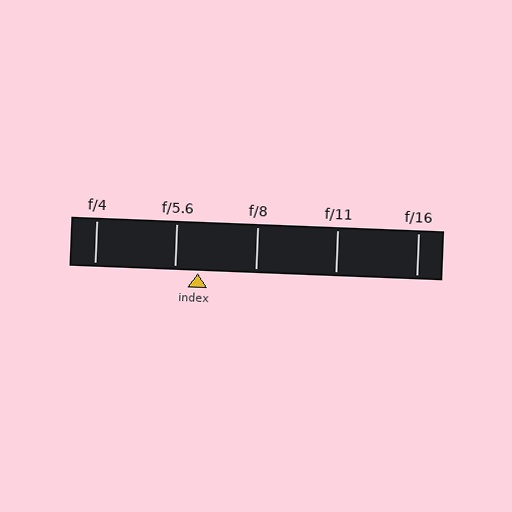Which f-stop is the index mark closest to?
The index mark is closest to f/5.6.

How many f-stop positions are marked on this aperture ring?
There are 5 f-stop positions marked.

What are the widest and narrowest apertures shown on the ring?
The widest aperture shown is f/4 and the narrowest is f/16.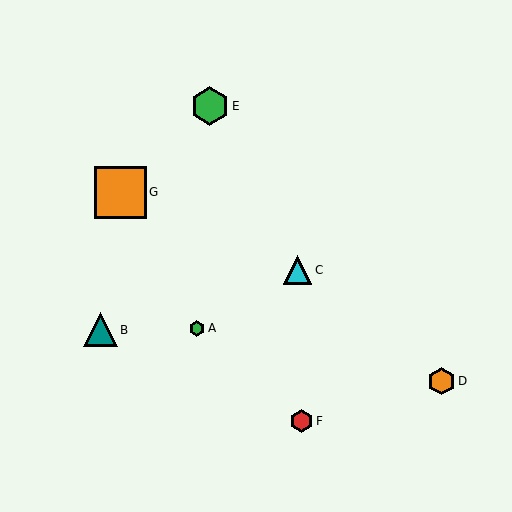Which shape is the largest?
The orange square (labeled G) is the largest.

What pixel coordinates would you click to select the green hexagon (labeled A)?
Click at (197, 328) to select the green hexagon A.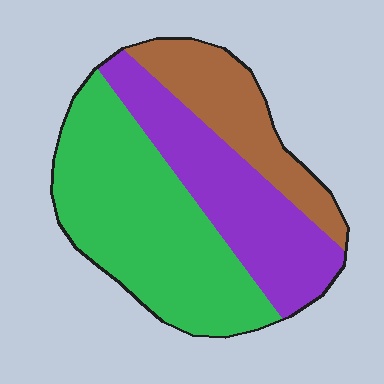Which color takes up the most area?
Green, at roughly 45%.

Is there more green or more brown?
Green.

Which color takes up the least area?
Brown, at roughly 20%.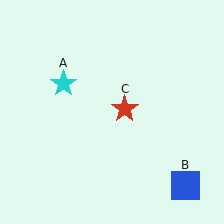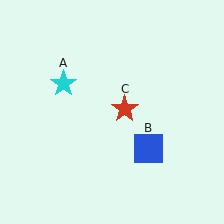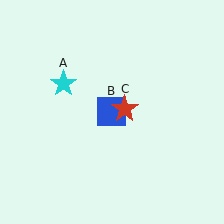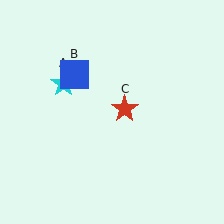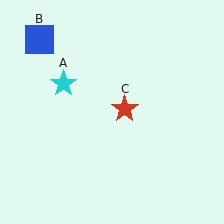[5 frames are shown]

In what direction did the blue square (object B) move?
The blue square (object B) moved up and to the left.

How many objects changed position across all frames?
1 object changed position: blue square (object B).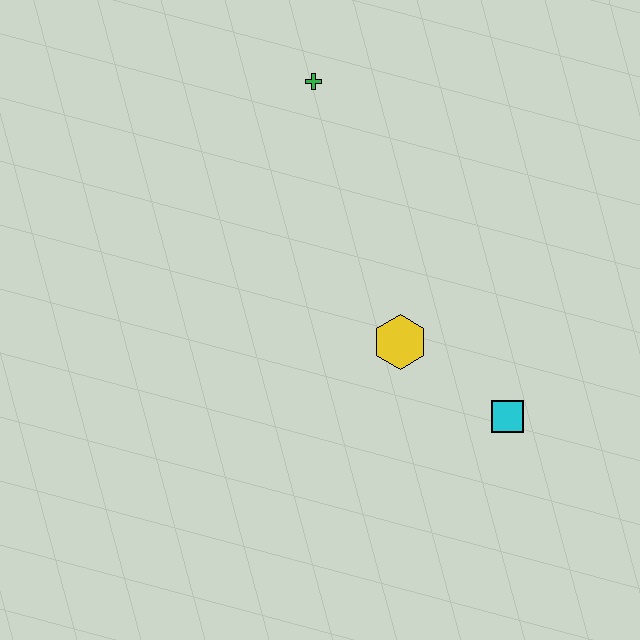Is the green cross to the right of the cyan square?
No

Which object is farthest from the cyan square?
The green cross is farthest from the cyan square.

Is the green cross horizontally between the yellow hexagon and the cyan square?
No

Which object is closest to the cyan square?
The yellow hexagon is closest to the cyan square.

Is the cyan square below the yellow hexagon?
Yes